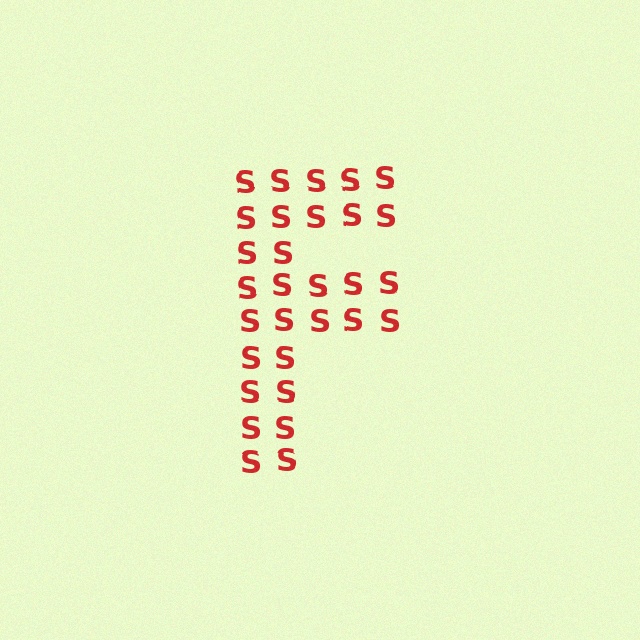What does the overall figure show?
The overall figure shows the letter F.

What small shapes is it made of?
It is made of small letter S's.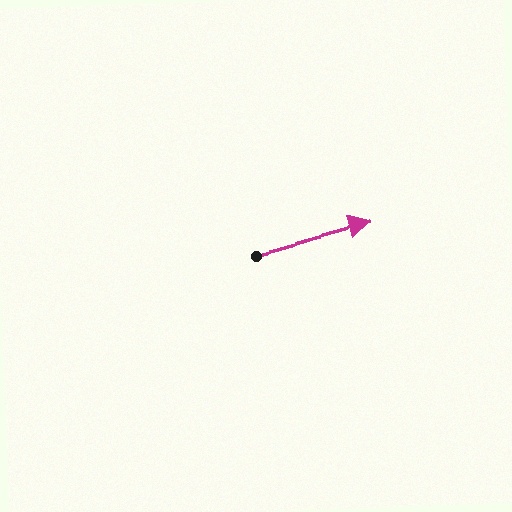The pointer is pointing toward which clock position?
Roughly 2 o'clock.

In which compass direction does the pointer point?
East.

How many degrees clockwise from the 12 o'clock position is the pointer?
Approximately 75 degrees.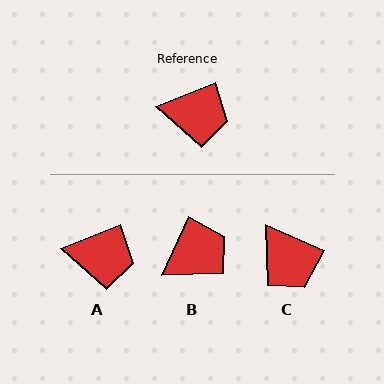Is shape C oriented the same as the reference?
No, it is off by about 46 degrees.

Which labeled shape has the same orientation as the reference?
A.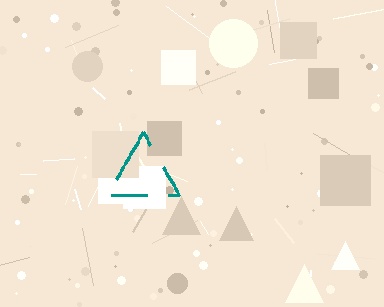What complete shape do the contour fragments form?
The contour fragments form a triangle.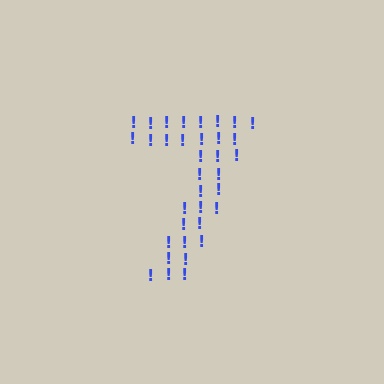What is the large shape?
The large shape is the digit 7.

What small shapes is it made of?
It is made of small exclamation marks.